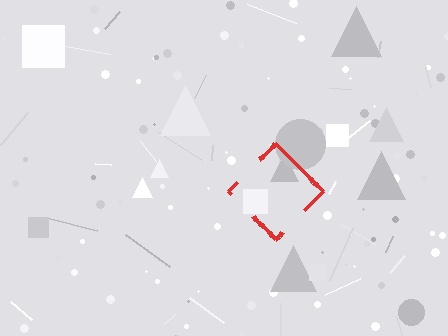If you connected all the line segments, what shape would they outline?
They would outline a diamond.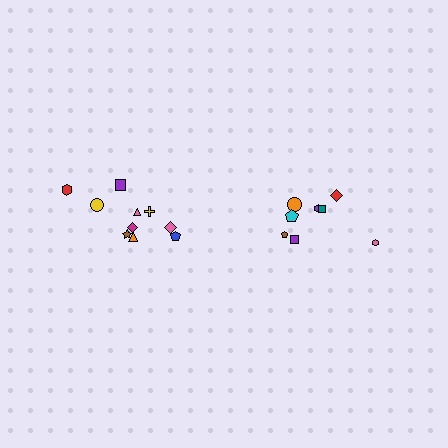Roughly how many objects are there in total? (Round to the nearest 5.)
Roughly 20 objects in total.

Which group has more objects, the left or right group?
The left group.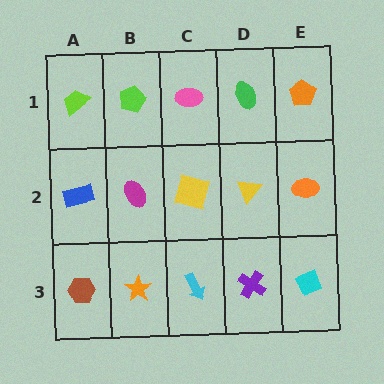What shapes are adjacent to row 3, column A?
A blue rectangle (row 2, column A), an orange star (row 3, column B).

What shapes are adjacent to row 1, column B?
A magenta ellipse (row 2, column B), a lime trapezoid (row 1, column A), a pink ellipse (row 1, column C).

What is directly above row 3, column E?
An orange ellipse.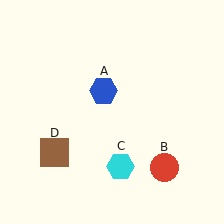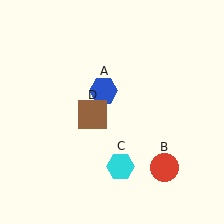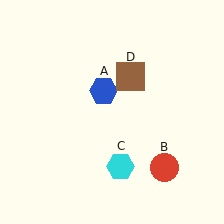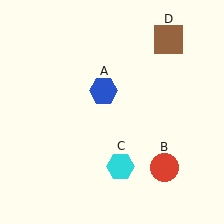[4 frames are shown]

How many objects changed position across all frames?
1 object changed position: brown square (object D).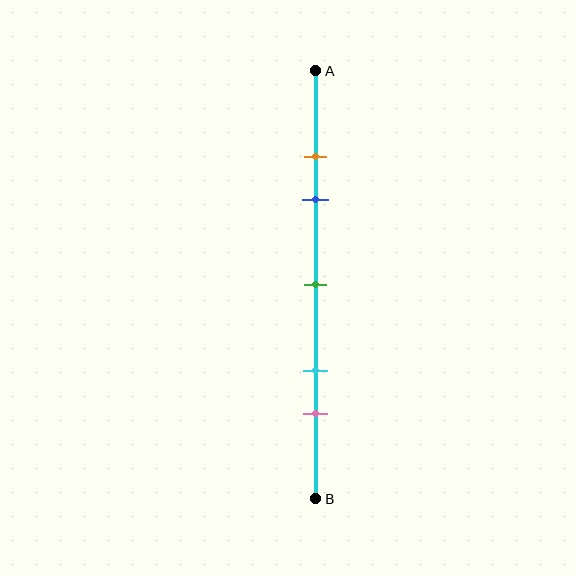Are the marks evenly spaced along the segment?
No, the marks are not evenly spaced.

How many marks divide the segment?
There are 5 marks dividing the segment.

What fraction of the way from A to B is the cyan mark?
The cyan mark is approximately 70% (0.7) of the way from A to B.